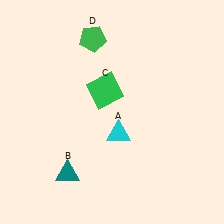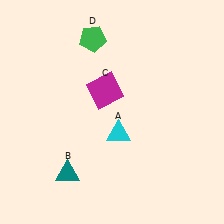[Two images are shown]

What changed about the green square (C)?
In Image 1, C is green. In Image 2, it changed to magenta.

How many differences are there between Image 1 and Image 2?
There is 1 difference between the two images.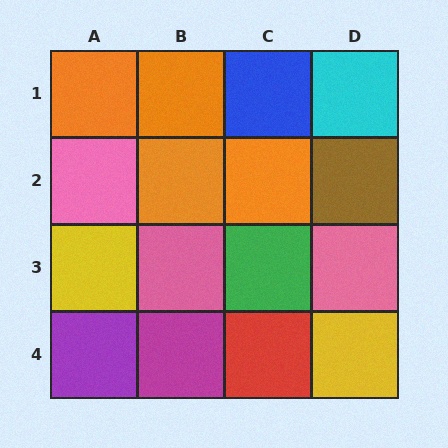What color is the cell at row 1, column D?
Cyan.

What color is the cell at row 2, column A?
Pink.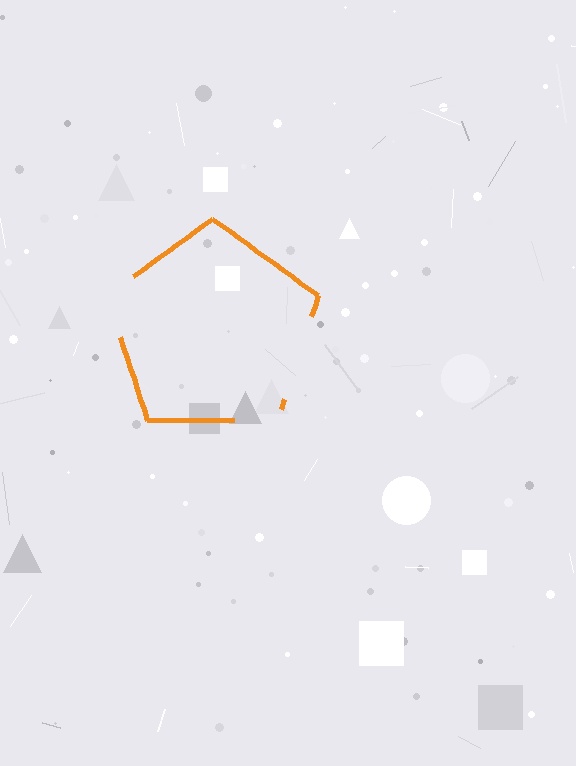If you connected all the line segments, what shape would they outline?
They would outline a pentagon.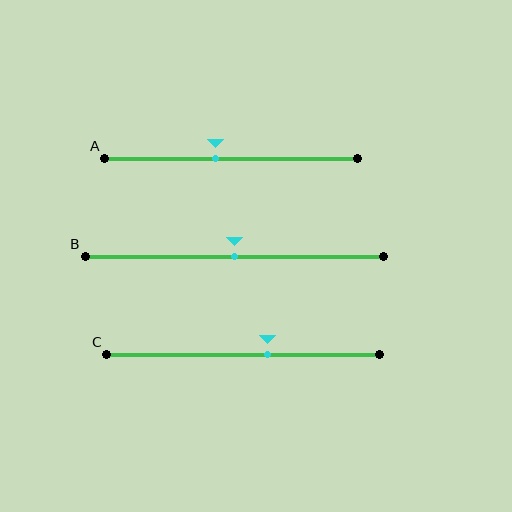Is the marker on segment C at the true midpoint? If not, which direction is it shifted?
No, the marker on segment C is shifted to the right by about 9% of the segment length.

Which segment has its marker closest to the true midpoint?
Segment B has its marker closest to the true midpoint.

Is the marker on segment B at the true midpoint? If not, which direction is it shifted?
Yes, the marker on segment B is at the true midpoint.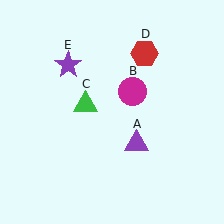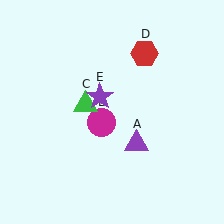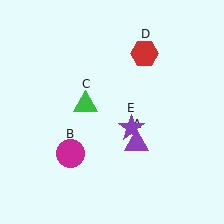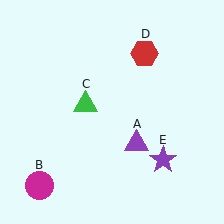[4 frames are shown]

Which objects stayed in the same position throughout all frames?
Purple triangle (object A) and green triangle (object C) and red hexagon (object D) remained stationary.